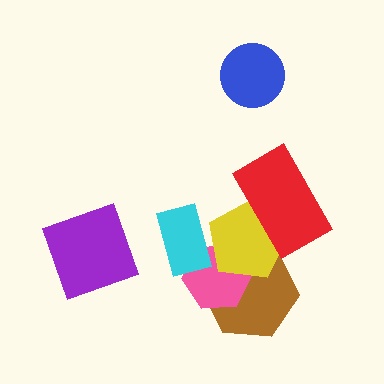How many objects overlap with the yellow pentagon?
4 objects overlap with the yellow pentagon.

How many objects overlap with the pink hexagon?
3 objects overlap with the pink hexagon.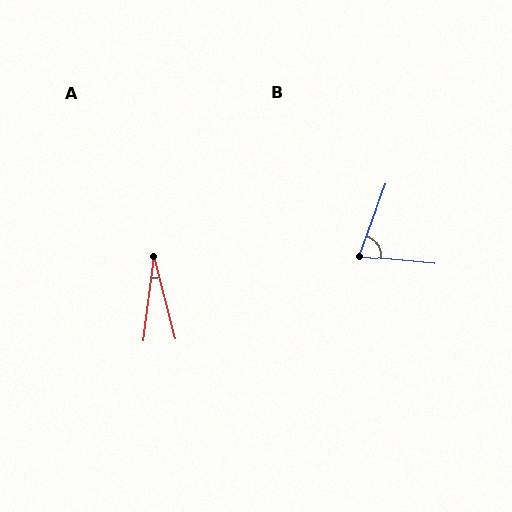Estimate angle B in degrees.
Approximately 76 degrees.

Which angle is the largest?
B, at approximately 76 degrees.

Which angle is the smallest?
A, at approximately 21 degrees.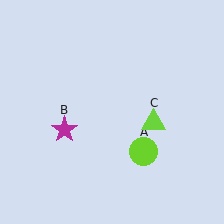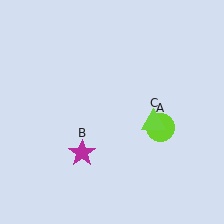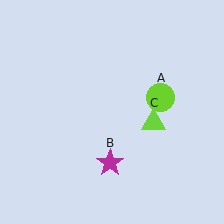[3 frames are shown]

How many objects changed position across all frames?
2 objects changed position: lime circle (object A), magenta star (object B).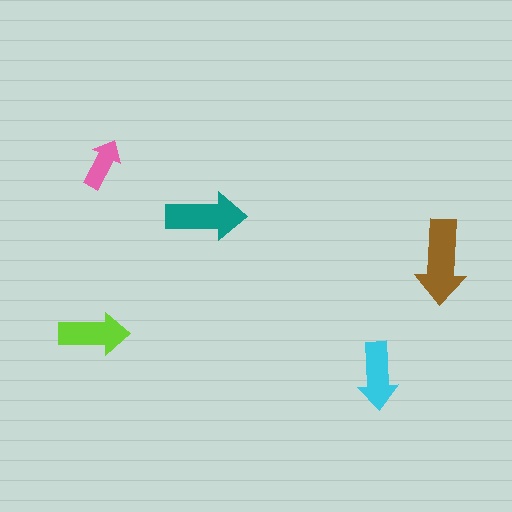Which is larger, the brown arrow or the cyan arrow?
The brown one.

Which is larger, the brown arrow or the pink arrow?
The brown one.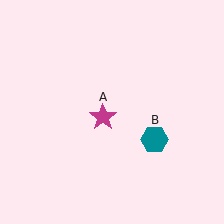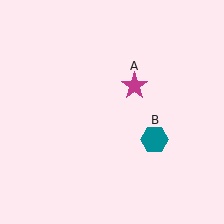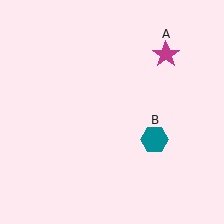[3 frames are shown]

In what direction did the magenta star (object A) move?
The magenta star (object A) moved up and to the right.